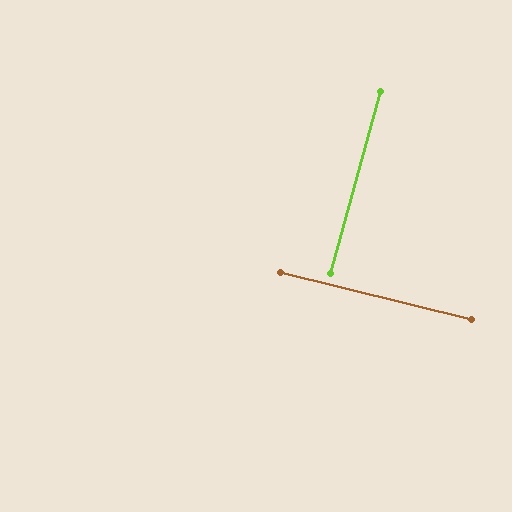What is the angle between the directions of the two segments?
Approximately 88 degrees.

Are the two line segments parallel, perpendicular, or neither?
Perpendicular — they meet at approximately 88°.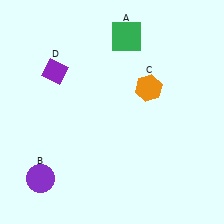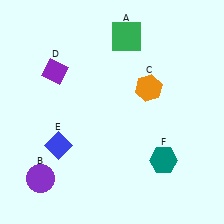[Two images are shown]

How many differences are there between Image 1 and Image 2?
There are 2 differences between the two images.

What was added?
A blue diamond (E), a teal hexagon (F) were added in Image 2.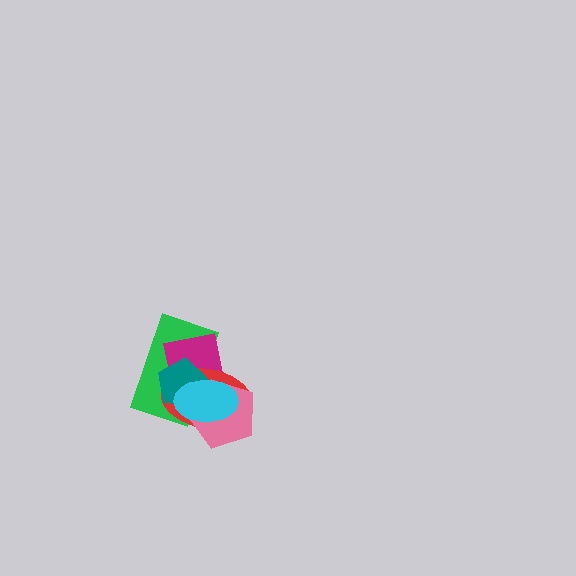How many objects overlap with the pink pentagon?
4 objects overlap with the pink pentagon.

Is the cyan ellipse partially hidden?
No, no other shape covers it.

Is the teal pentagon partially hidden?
Yes, it is partially covered by another shape.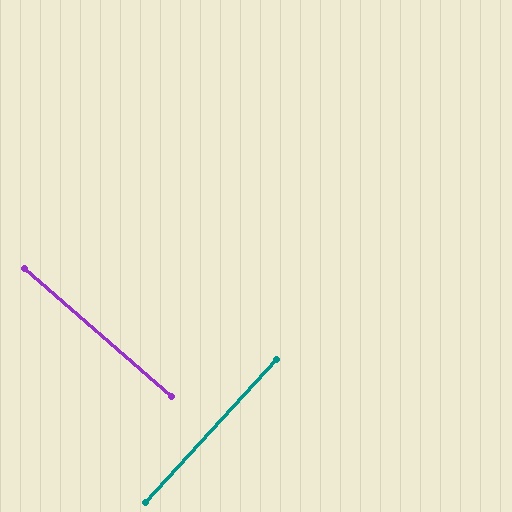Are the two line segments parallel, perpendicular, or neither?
Perpendicular — they meet at approximately 88°.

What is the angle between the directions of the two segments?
Approximately 88 degrees.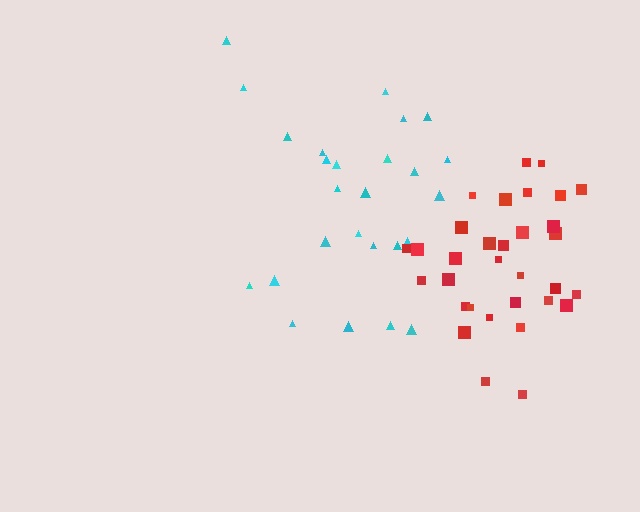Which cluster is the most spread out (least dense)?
Cyan.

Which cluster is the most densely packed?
Red.